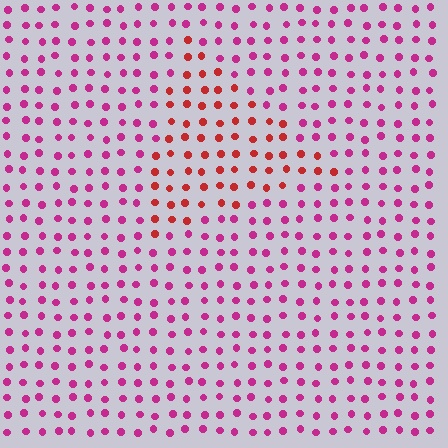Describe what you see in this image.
The image is filled with small magenta elements in a uniform arrangement. A triangle-shaped region is visible where the elements are tinted to a slightly different hue, forming a subtle color boundary.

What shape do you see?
I see a triangle.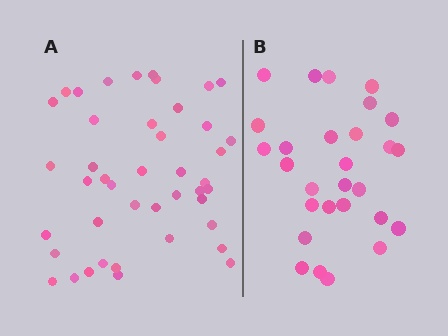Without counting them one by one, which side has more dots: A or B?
Region A (the left region) has more dots.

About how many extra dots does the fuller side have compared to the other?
Region A has approximately 15 more dots than region B.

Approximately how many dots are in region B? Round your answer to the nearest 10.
About 30 dots. (The exact count is 28, which rounds to 30.)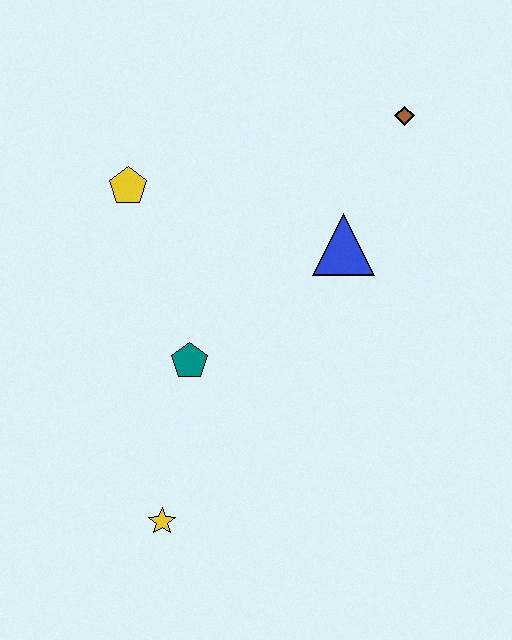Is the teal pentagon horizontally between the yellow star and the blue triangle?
Yes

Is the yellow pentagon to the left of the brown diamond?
Yes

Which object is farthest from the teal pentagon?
The brown diamond is farthest from the teal pentagon.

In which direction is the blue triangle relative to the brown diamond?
The blue triangle is below the brown diamond.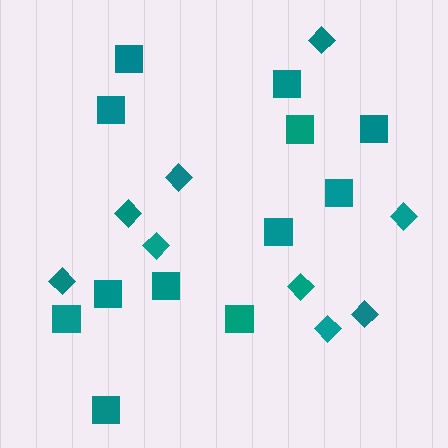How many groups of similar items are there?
There are 2 groups: one group of squares (12) and one group of diamonds (9).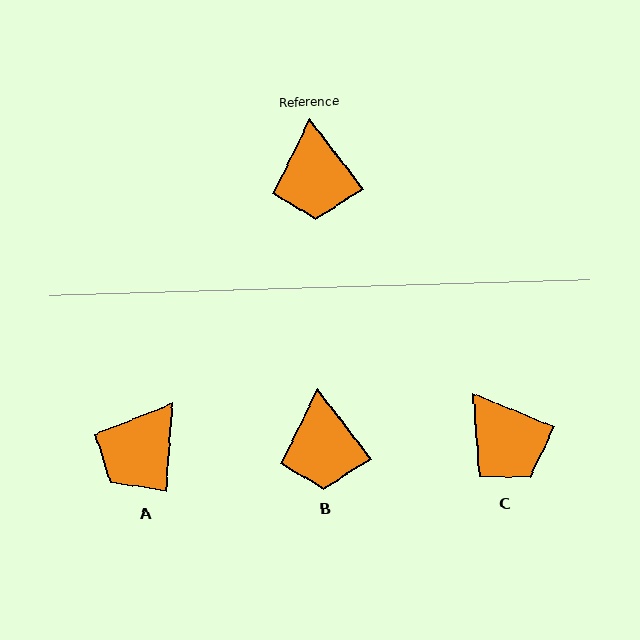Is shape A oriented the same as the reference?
No, it is off by about 41 degrees.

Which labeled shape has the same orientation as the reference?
B.